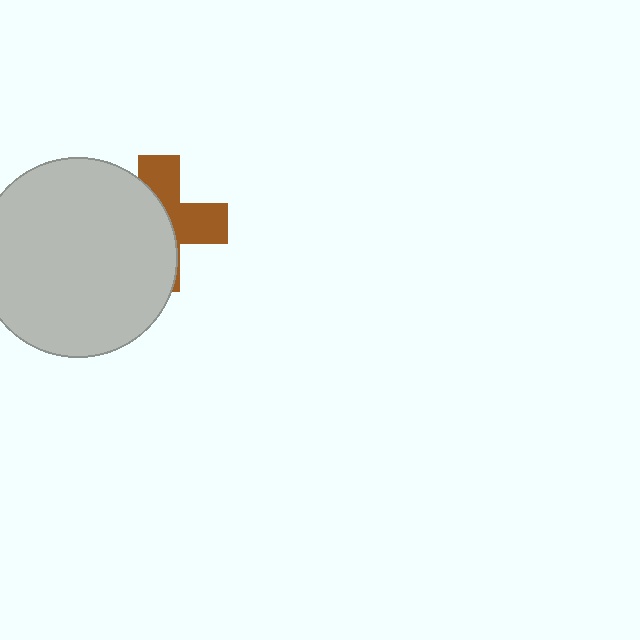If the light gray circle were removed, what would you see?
You would see the complete brown cross.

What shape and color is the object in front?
The object in front is a light gray circle.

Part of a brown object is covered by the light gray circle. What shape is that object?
It is a cross.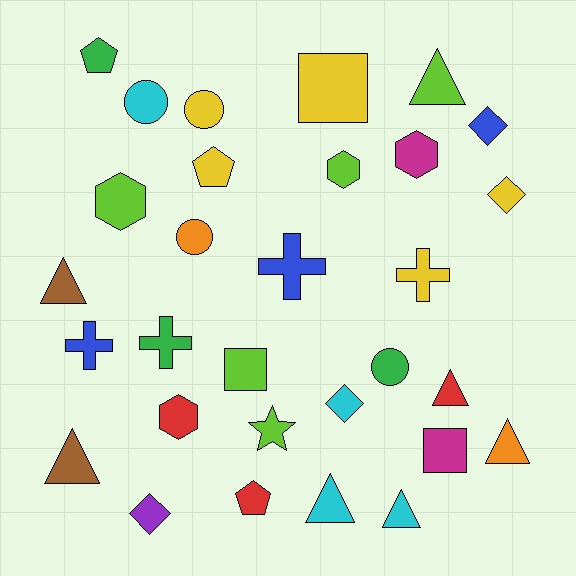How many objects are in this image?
There are 30 objects.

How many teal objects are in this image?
There are no teal objects.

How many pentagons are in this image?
There are 3 pentagons.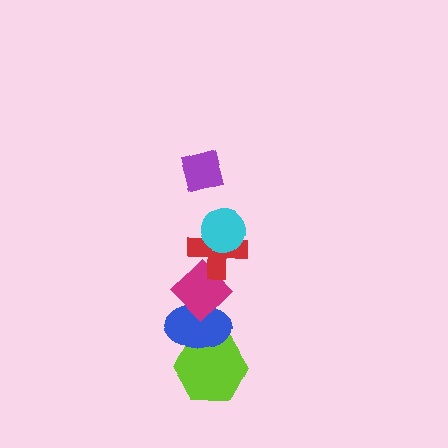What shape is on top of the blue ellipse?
The magenta diamond is on top of the blue ellipse.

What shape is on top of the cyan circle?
The purple diamond is on top of the cyan circle.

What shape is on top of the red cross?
The cyan circle is on top of the red cross.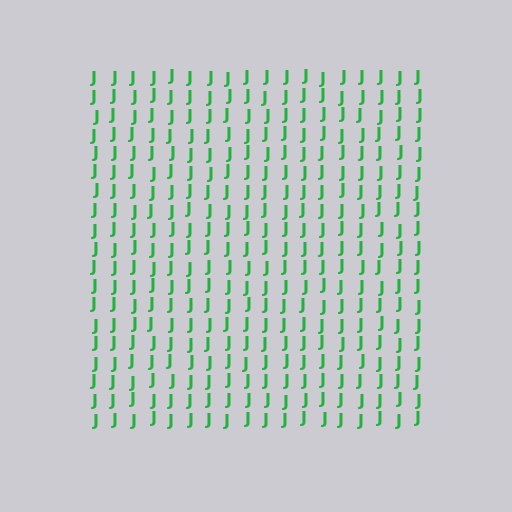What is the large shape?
The large shape is a square.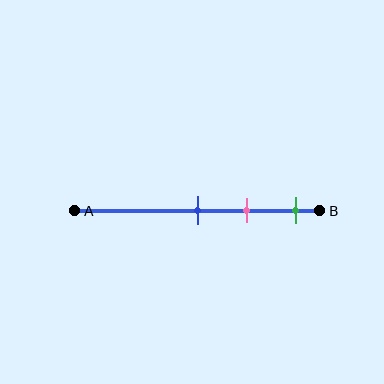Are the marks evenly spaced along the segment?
Yes, the marks are approximately evenly spaced.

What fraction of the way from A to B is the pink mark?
The pink mark is approximately 70% (0.7) of the way from A to B.